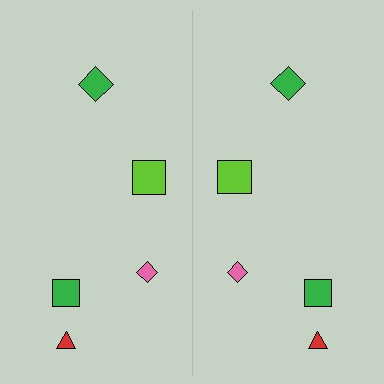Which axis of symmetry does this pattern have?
The pattern has a vertical axis of symmetry running through the center of the image.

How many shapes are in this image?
There are 10 shapes in this image.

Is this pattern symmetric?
Yes, this pattern has bilateral (reflection) symmetry.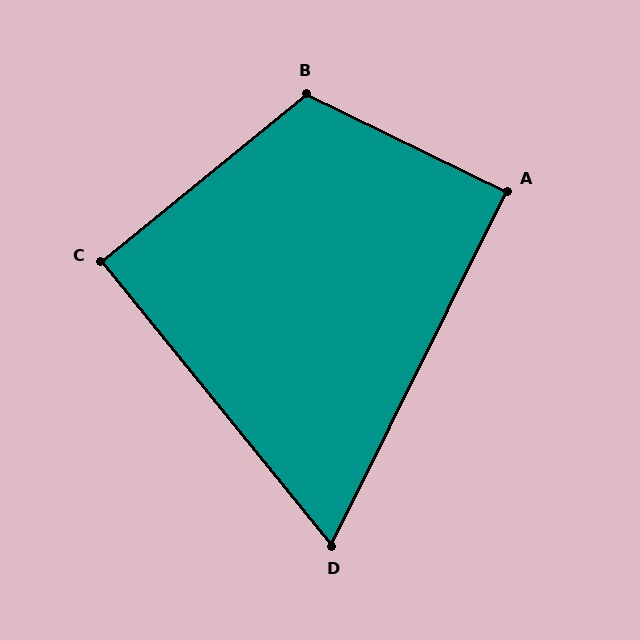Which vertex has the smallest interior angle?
D, at approximately 65 degrees.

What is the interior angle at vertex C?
Approximately 90 degrees (approximately right).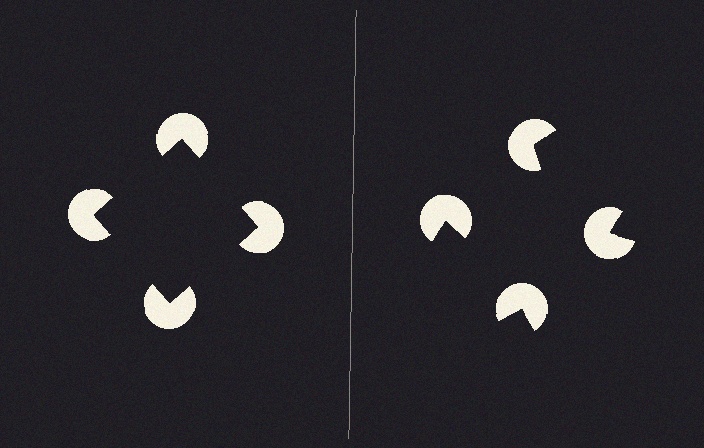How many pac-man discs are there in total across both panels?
8 — 4 on each side.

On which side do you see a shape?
An illusory square appears on the left side. On the right side the wedge cuts are rotated, so no coherent shape forms.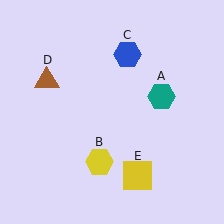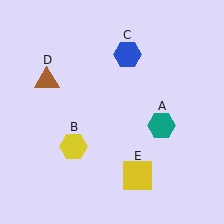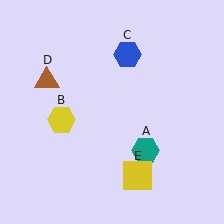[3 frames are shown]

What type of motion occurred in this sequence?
The teal hexagon (object A), yellow hexagon (object B) rotated clockwise around the center of the scene.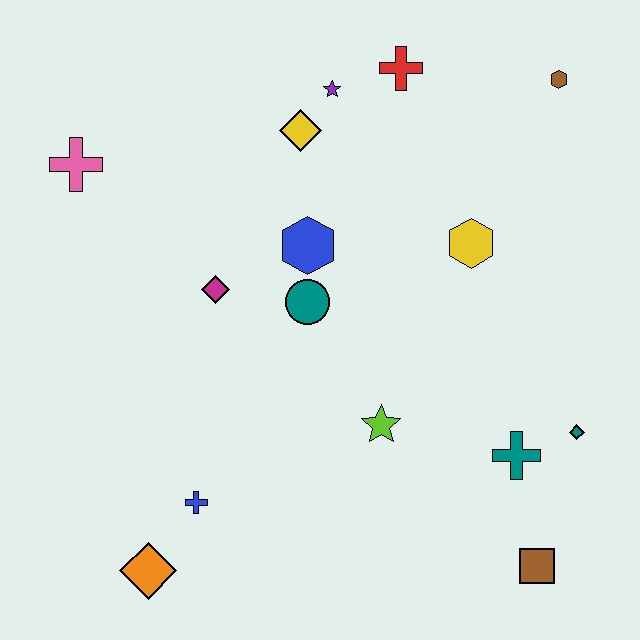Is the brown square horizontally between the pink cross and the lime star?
No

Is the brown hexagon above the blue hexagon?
Yes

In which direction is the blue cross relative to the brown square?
The blue cross is to the left of the brown square.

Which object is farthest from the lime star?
The pink cross is farthest from the lime star.